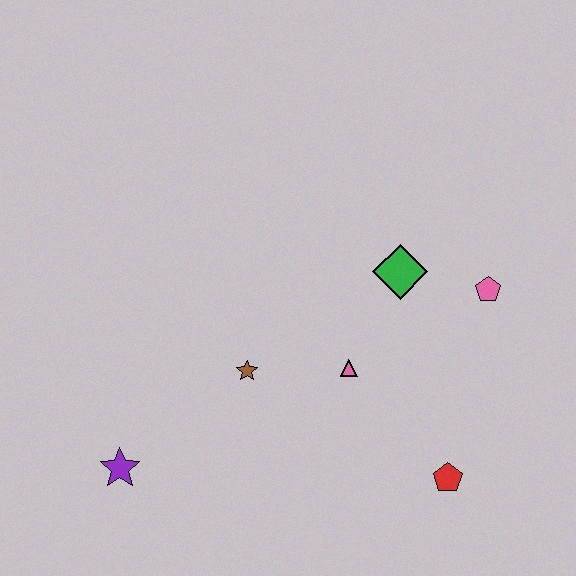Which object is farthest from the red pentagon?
The purple star is farthest from the red pentagon.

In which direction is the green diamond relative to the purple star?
The green diamond is to the right of the purple star.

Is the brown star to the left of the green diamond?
Yes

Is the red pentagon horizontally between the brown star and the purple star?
No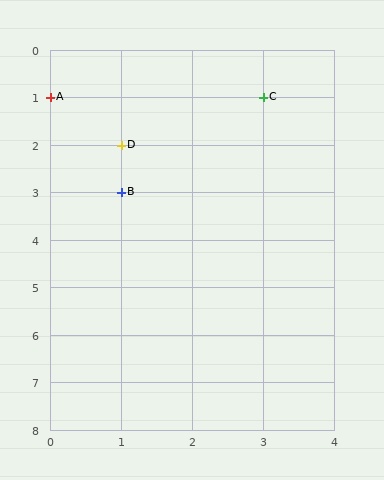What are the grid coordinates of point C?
Point C is at grid coordinates (3, 1).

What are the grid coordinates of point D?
Point D is at grid coordinates (1, 2).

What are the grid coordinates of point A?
Point A is at grid coordinates (0, 1).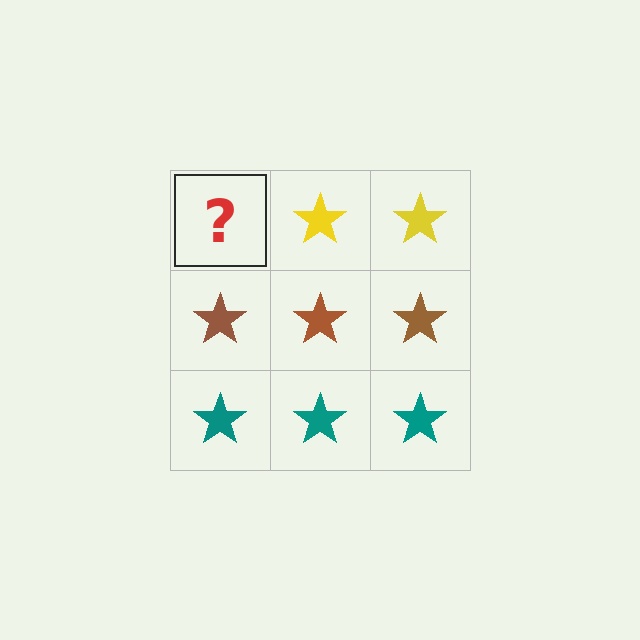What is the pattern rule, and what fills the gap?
The rule is that each row has a consistent color. The gap should be filled with a yellow star.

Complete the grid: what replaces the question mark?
The question mark should be replaced with a yellow star.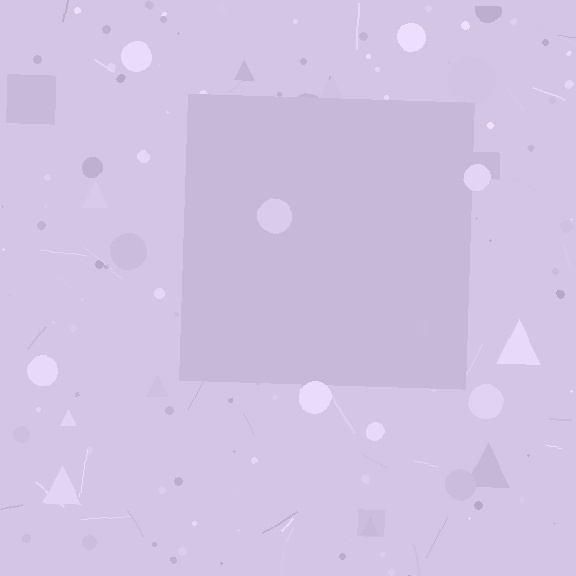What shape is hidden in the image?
A square is hidden in the image.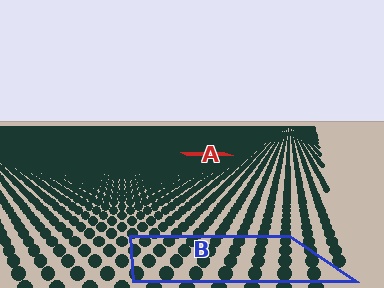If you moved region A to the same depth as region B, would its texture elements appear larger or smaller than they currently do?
They would appear larger. At a closer depth, the same texture elements are projected at a bigger on-screen size.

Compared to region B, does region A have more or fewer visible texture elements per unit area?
Region A has more texture elements per unit area — they are packed more densely because it is farther away.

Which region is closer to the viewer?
Region B is closer. The texture elements there are larger and more spread out.